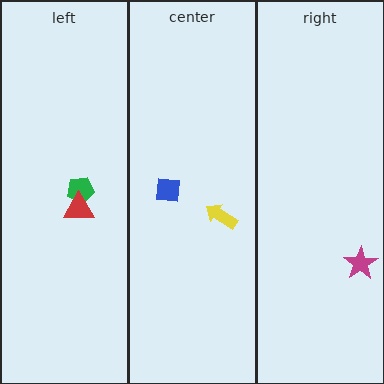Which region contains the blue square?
The center region.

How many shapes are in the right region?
1.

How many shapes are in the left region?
2.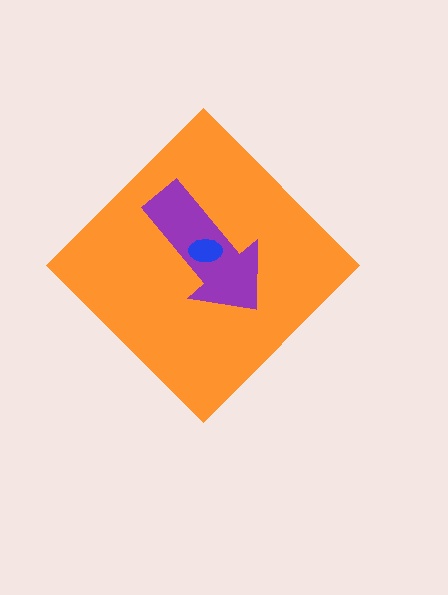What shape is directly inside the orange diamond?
The purple arrow.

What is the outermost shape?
The orange diamond.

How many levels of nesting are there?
3.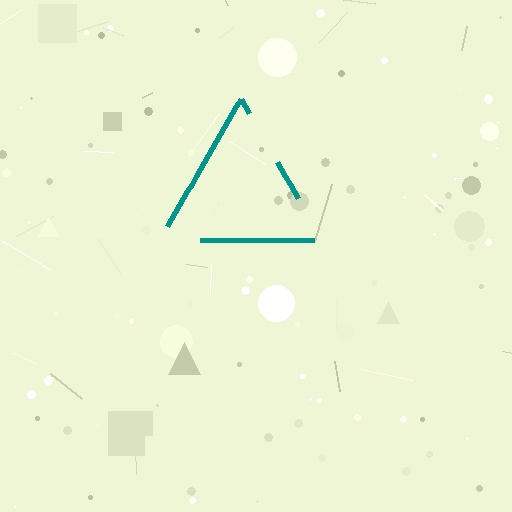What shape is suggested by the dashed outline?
The dashed outline suggests a triangle.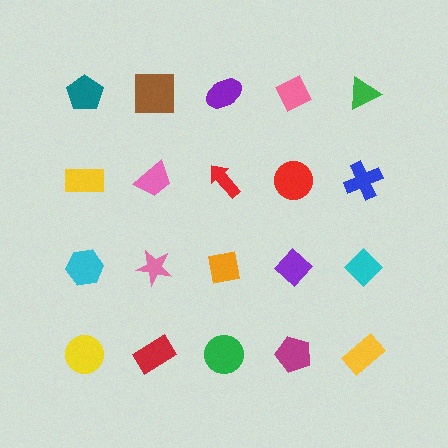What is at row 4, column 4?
A magenta pentagon.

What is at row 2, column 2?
A pink trapezoid.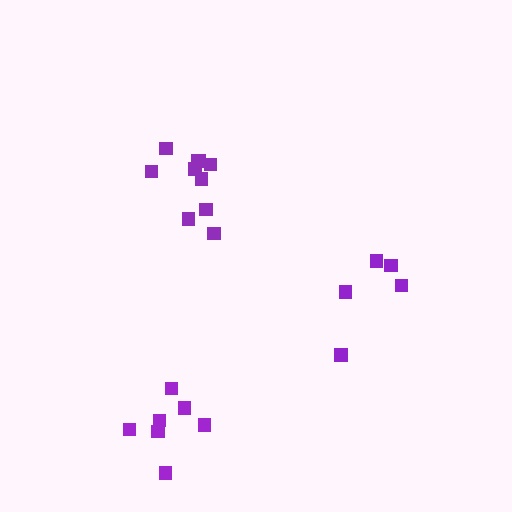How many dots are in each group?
Group 1: 10 dots, Group 2: 5 dots, Group 3: 7 dots (22 total).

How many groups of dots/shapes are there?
There are 3 groups.